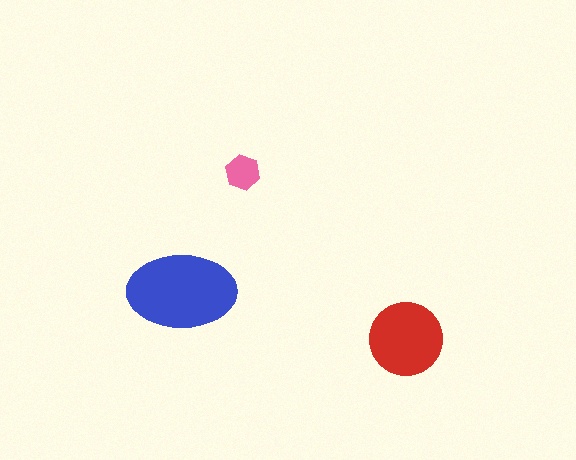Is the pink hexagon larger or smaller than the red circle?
Smaller.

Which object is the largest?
The blue ellipse.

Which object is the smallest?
The pink hexagon.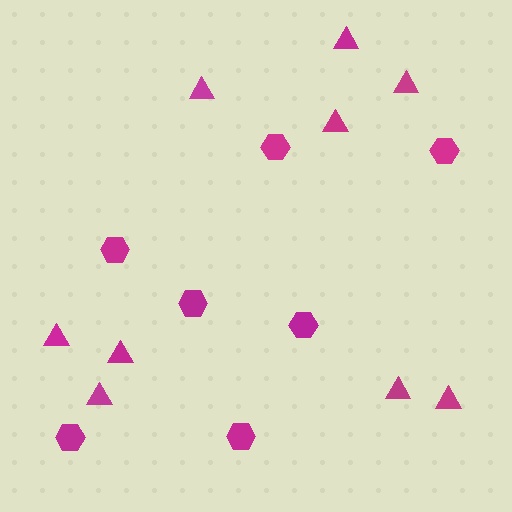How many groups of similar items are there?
There are 2 groups: one group of hexagons (7) and one group of triangles (9).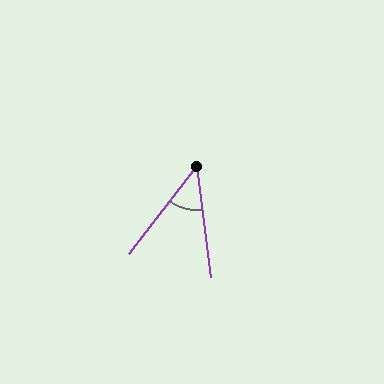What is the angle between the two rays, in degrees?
Approximately 45 degrees.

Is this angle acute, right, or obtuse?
It is acute.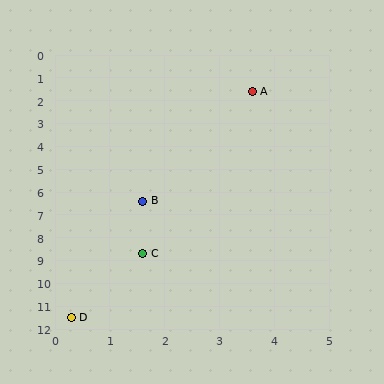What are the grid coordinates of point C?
Point C is at approximately (1.6, 8.7).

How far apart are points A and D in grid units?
Points A and D are about 10.4 grid units apart.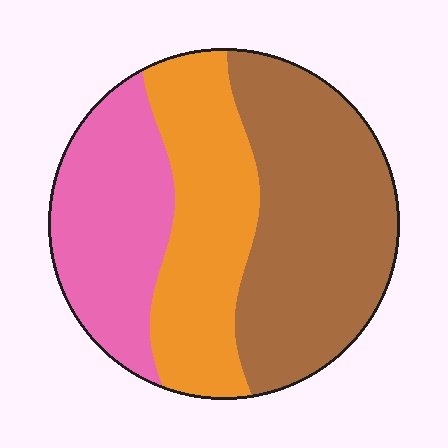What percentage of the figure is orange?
Orange takes up about one third (1/3) of the figure.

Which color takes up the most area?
Brown, at roughly 45%.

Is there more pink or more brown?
Brown.